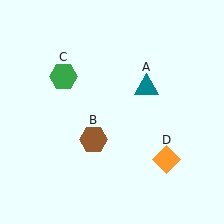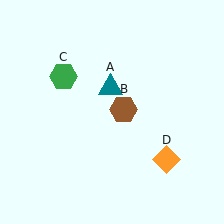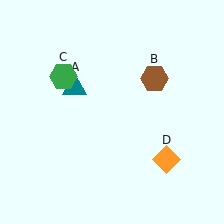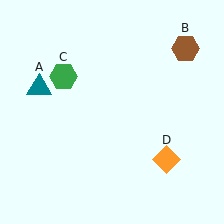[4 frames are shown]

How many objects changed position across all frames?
2 objects changed position: teal triangle (object A), brown hexagon (object B).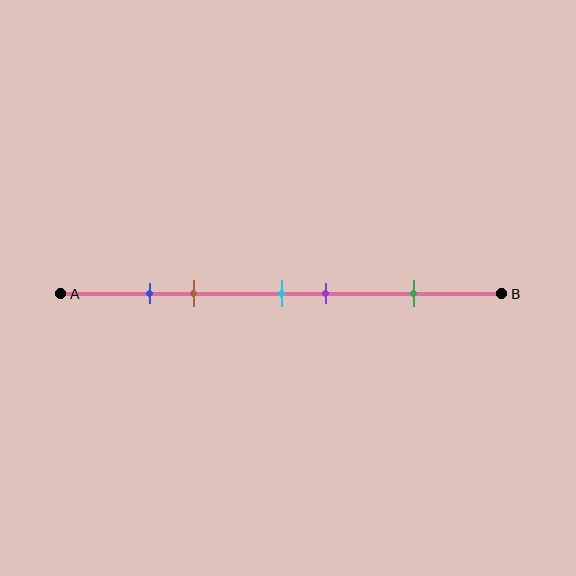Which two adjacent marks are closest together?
The blue and brown marks are the closest adjacent pair.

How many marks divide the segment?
There are 5 marks dividing the segment.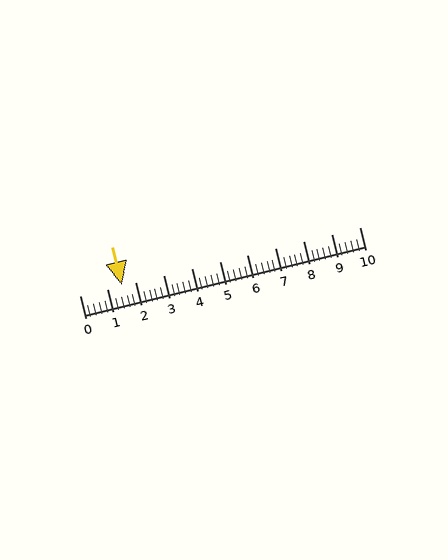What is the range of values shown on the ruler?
The ruler shows values from 0 to 10.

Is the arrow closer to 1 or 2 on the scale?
The arrow is closer to 2.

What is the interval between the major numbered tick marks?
The major tick marks are spaced 1 units apart.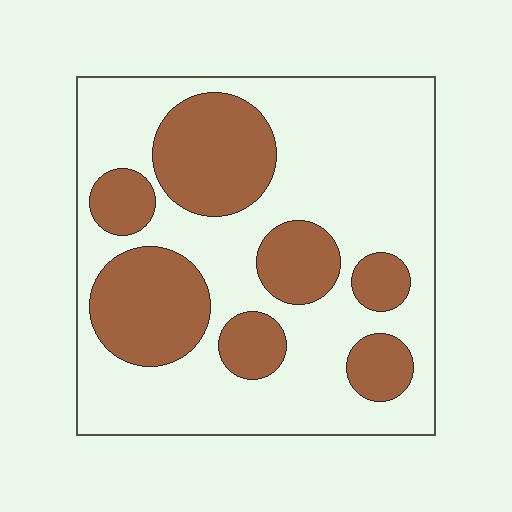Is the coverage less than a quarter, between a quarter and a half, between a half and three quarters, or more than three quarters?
Between a quarter and a half.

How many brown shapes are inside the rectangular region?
7.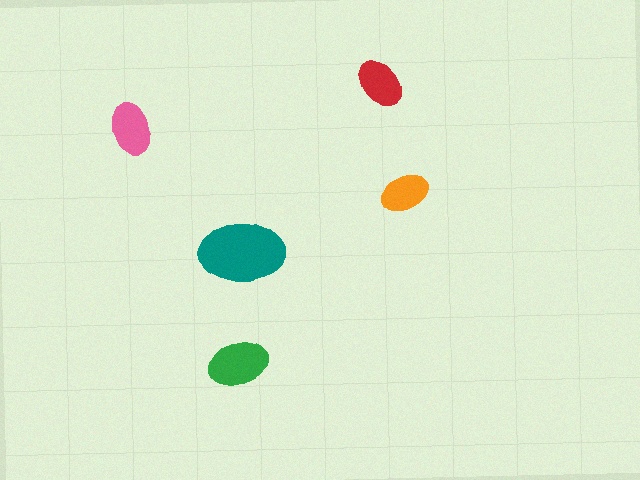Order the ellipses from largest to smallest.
the teal one, the green one, the pink one, the red one, the orange one.